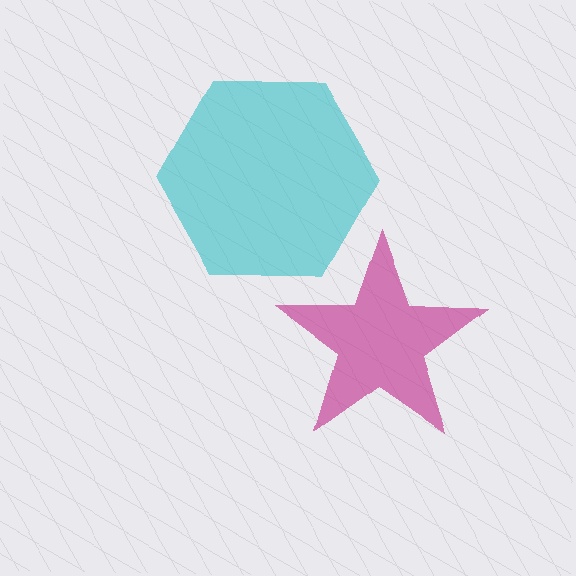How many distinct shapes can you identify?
There are 2 distinct shapes: a cyan hexagon, a magenta star.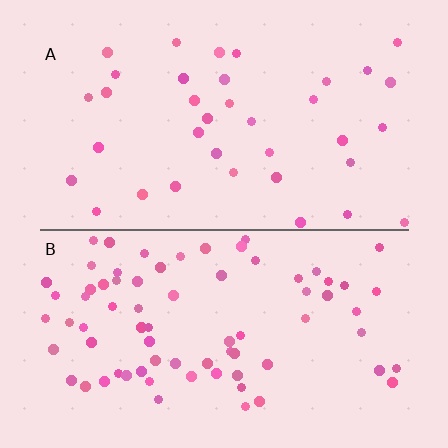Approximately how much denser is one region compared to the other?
Approximately 2.1× — region B over region A.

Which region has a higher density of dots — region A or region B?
B (the bottom).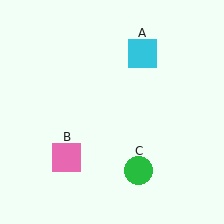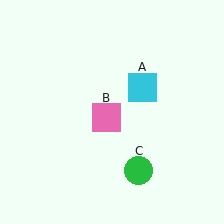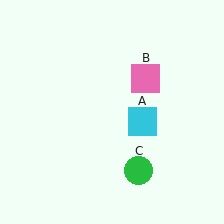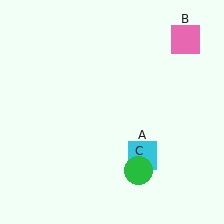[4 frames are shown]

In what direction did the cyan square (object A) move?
The cyan square (object A) moved down.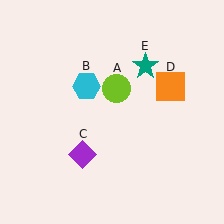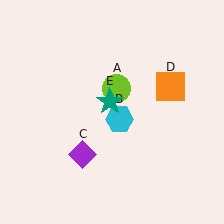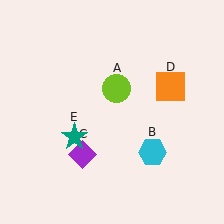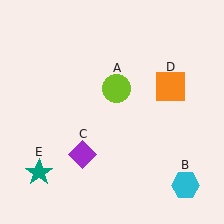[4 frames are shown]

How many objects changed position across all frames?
2 objects changed position: cyan hexagon (object B), teal star (object E).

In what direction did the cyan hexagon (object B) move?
The cyan hexagon (object B) moved down and to the right.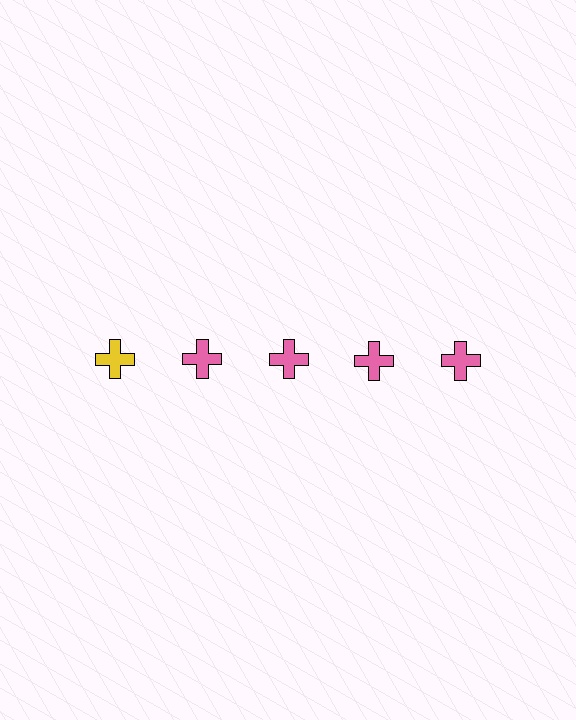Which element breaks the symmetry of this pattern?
The yellow cross in the top row, leftmost column breaks the symmetry. All other shapes are pink crosses.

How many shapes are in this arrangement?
There are 5 shapes arranged in a grid pattern.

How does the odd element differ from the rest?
It has a different color: yellow instead of pink.